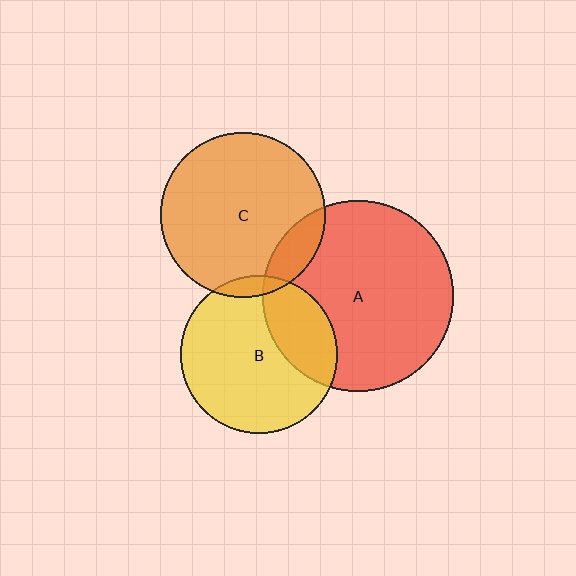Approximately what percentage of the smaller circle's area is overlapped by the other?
Approximately 30%.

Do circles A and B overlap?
Yes.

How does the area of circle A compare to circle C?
Approximately 1.3 times.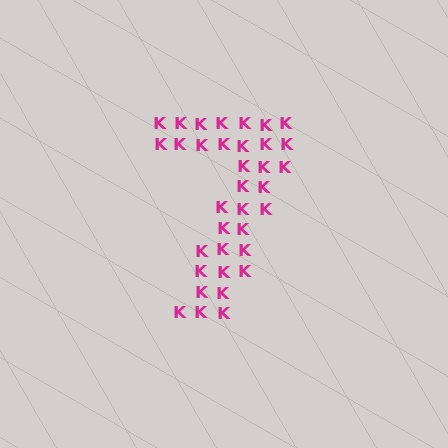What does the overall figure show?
The overall figure shows the digit 7.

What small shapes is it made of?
It is made of small letter K's.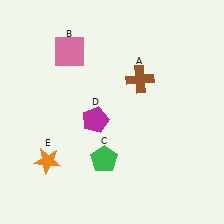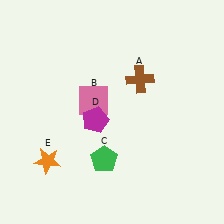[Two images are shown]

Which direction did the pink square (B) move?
The pink square (B) moved down.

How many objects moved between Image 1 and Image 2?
1 object moved between the two images.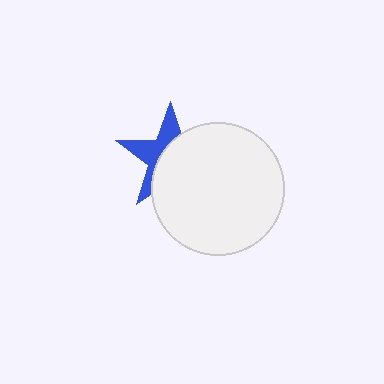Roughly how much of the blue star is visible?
A small part of it is visible (roughly 41%).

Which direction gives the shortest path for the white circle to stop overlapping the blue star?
Moving toward the lower-right gives the shortest separation.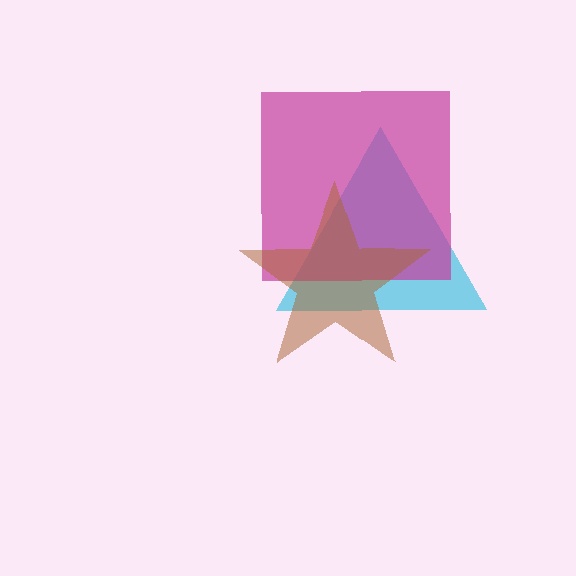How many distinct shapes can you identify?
There are 3 distinct shapes: a cyan triangle, a magenta square, a brown star.